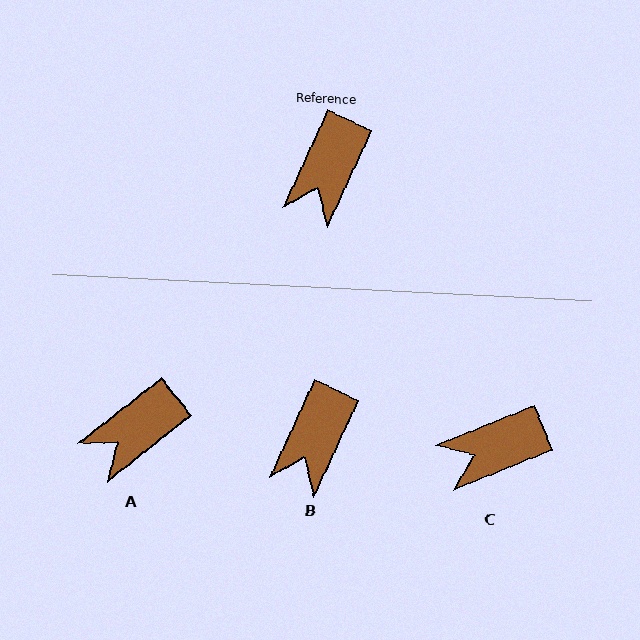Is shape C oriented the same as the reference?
No, it is off by about 43 degrees.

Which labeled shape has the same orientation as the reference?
B.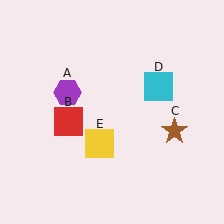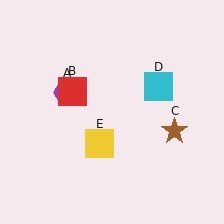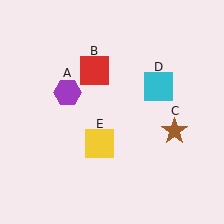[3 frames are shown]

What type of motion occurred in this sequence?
The red square (object B) rotated clockwise around the center of the scene.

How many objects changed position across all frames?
1 object changed position: red square (object B).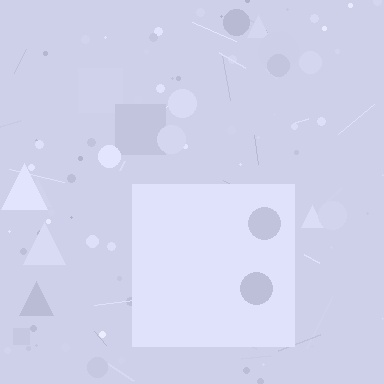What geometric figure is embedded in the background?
A square is embedded in the background.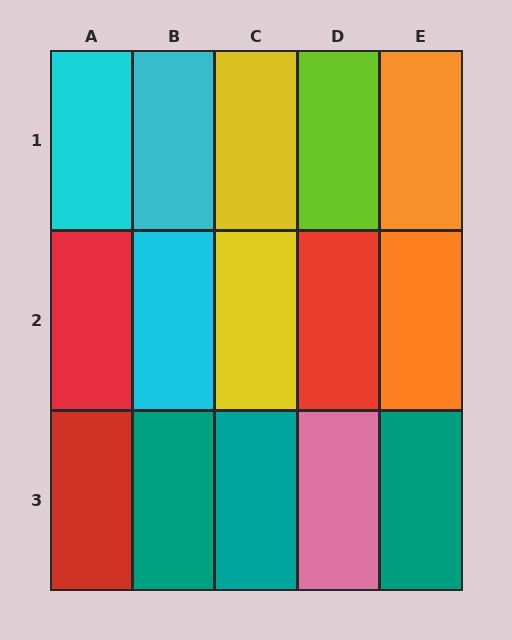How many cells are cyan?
3 cells are cyan.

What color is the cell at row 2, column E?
Orange.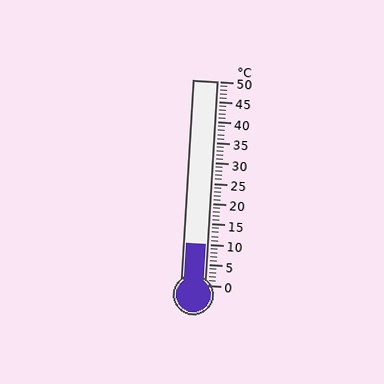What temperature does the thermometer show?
The thermometer shows approximately 10°C.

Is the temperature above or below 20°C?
The temperature is below 20°C.